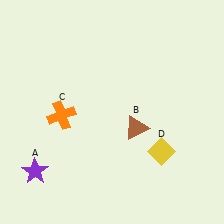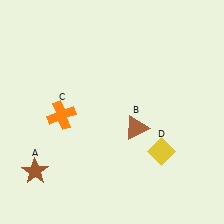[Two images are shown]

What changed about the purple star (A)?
In Image 1, A is purple. In Image 2, it changed to brown.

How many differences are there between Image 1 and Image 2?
There is 1 difference between the two images.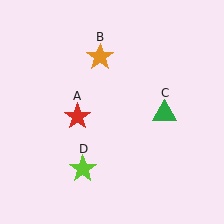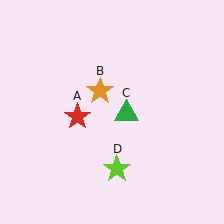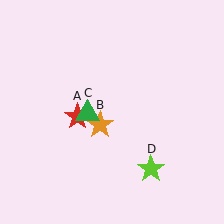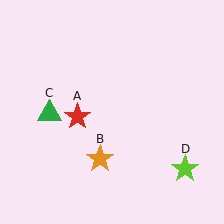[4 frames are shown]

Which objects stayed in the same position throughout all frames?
Red star (object A) remained stationary.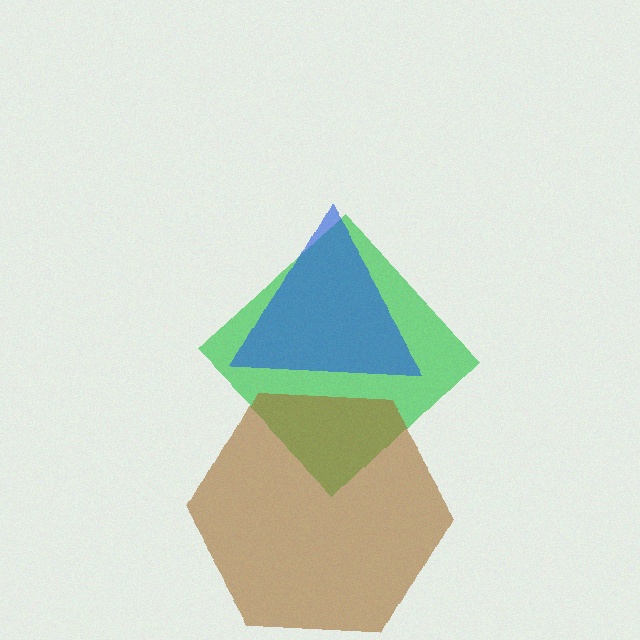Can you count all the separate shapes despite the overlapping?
Yes, there are 3 separate shapes.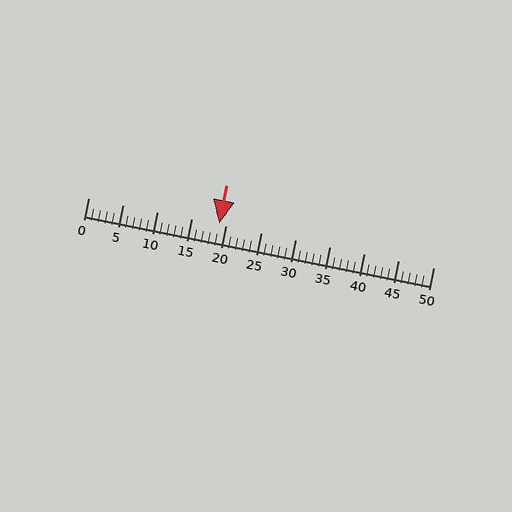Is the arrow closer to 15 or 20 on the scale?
The arrow is closer to 20.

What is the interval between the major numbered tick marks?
The major tick marks are spaced 5 units apart.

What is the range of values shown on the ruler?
The ruler shows values from 0 to 50.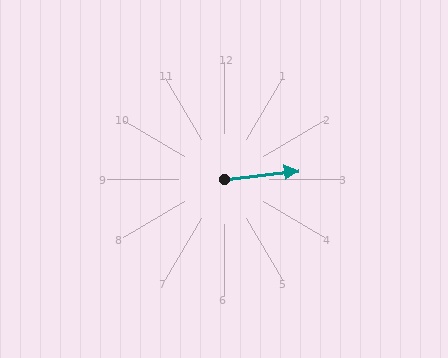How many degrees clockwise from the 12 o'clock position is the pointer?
Approximately 83 degrees.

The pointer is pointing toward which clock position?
Roughly 3 o'clock.